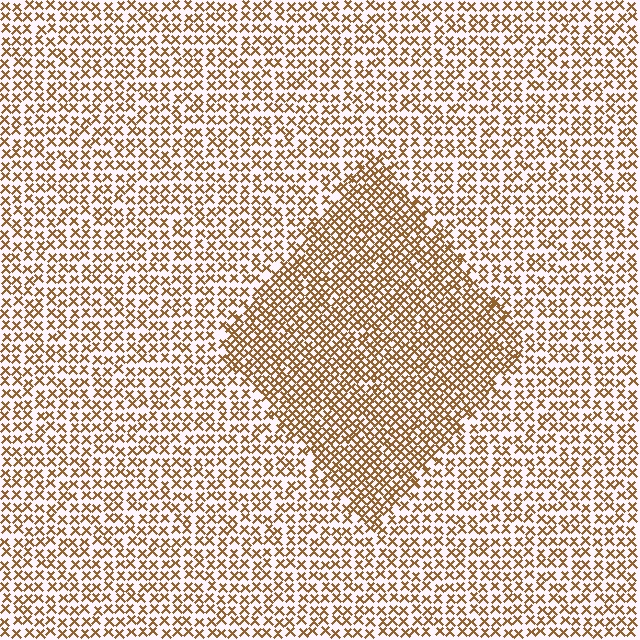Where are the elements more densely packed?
The elements are more densely packed inside the diamond boundary.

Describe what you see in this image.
The image contains small brown elements arranged at two different densities. A diamond-shaped region is visible where the elements are more densely packed than the surrounding area.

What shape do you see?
I see a diamond.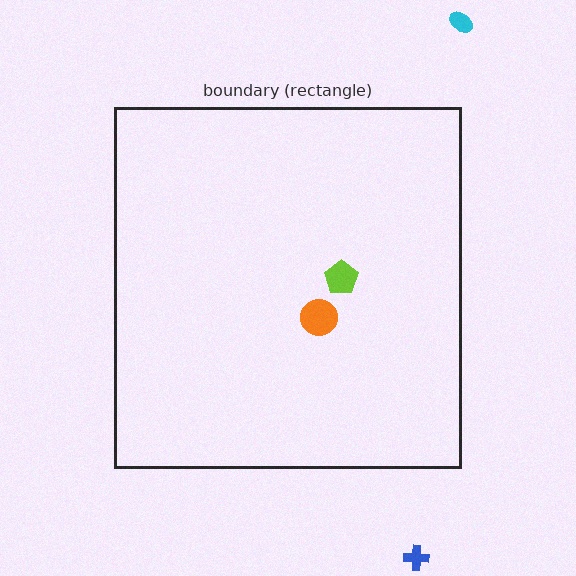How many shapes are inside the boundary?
2 inside, 2 outside.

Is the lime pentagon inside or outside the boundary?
Inside.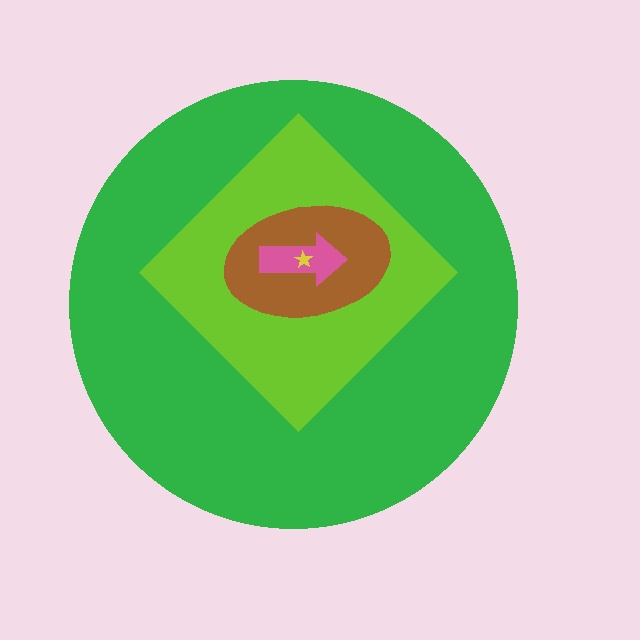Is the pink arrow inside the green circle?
Yes.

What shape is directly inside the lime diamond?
The brown ellipse.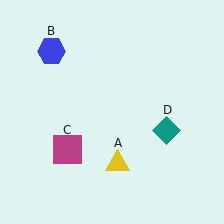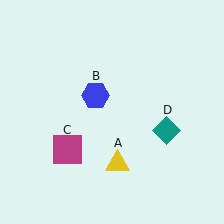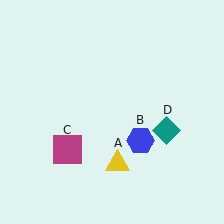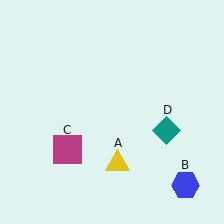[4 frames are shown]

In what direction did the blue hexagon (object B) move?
The blue hexagon (object B) moved down and to the right.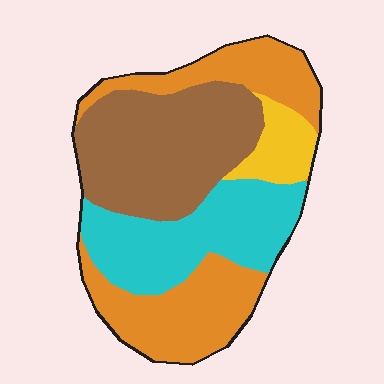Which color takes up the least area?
Yellow, at roughly 10%.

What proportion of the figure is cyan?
Cyan takes up about one quarter (1/4) of the figure.